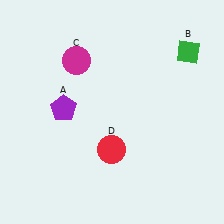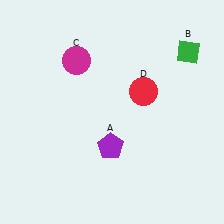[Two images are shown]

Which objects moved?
The objects that moved are: the purple pentagon (A), the red circle (D).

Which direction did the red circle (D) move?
The red circle (D) moved up.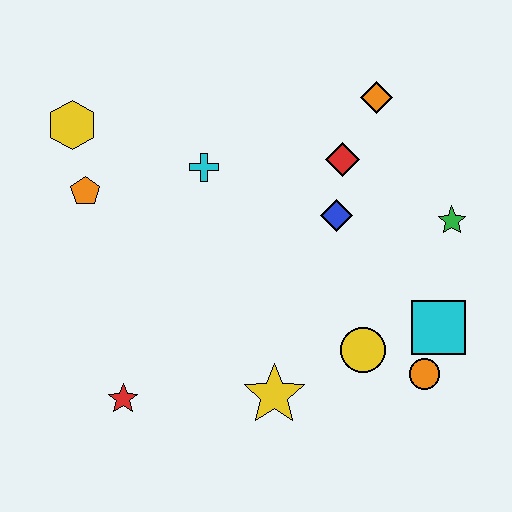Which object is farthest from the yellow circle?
The yellow hexagon is farthest from the yellow circle.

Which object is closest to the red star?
The yellow star is closest to the red star.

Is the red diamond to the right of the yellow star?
Yes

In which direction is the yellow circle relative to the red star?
The yellow circle is to the right of the red star.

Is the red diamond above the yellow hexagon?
No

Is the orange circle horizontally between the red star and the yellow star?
No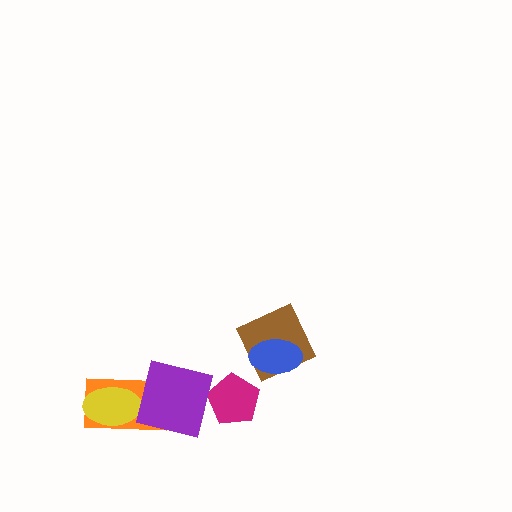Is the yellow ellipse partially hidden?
Yes, it is partially covered by another shape.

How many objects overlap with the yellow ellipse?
2 objects overlap with the yellow ellipse.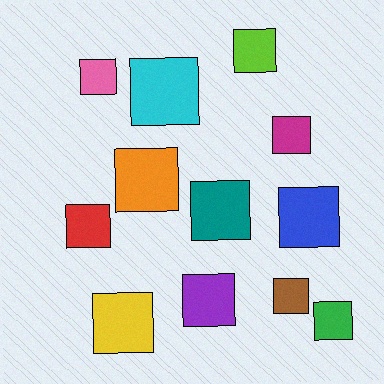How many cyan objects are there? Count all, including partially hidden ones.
There is 1 cyan object.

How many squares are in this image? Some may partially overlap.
There are 12 squares.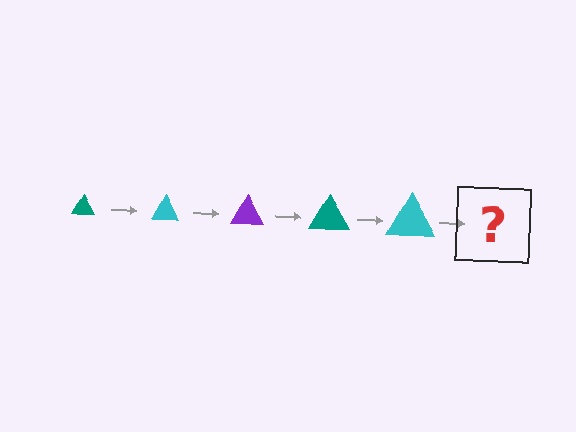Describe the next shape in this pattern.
It should be a purple triangle, larger than the previous one.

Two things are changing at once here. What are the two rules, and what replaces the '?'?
The two rules are that the triangle grows larger each step and the color cycles through teal, cyan, and purple. The '?' should be a purple triangle, larger than the previous one.